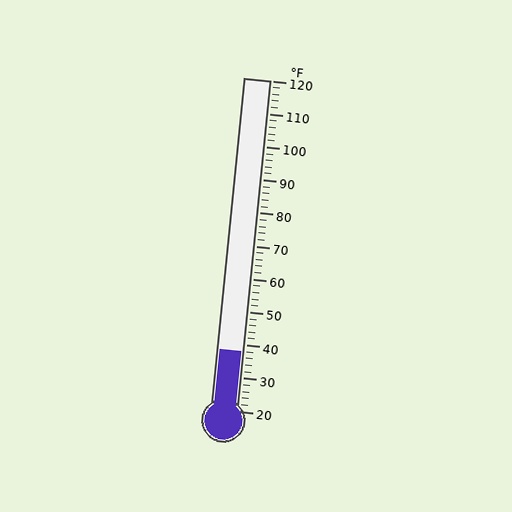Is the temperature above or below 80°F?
The temperature is below 80°F.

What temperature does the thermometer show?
The thermometer shows approximately 38°F.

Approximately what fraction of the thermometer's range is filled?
The thermometer is filled to approximately 20% of its range.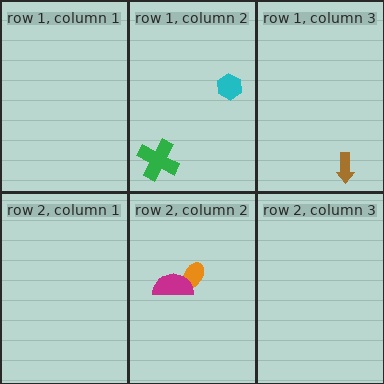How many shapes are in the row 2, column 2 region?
2.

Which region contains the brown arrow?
The row 1, column 3 region.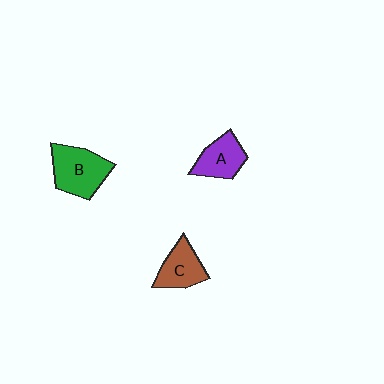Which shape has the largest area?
Shape B (green).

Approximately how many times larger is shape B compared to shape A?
Approximately 1.4 times.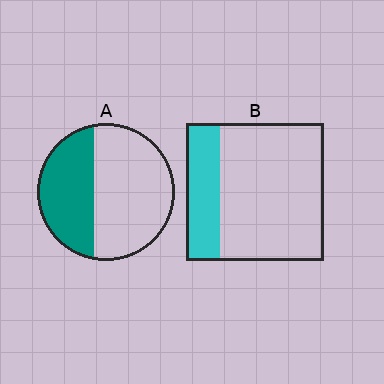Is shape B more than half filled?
No.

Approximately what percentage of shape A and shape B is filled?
A is approximately 40% and B is approximately 25%.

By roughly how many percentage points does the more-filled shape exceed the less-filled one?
By roughly 15 percentage points (A over B).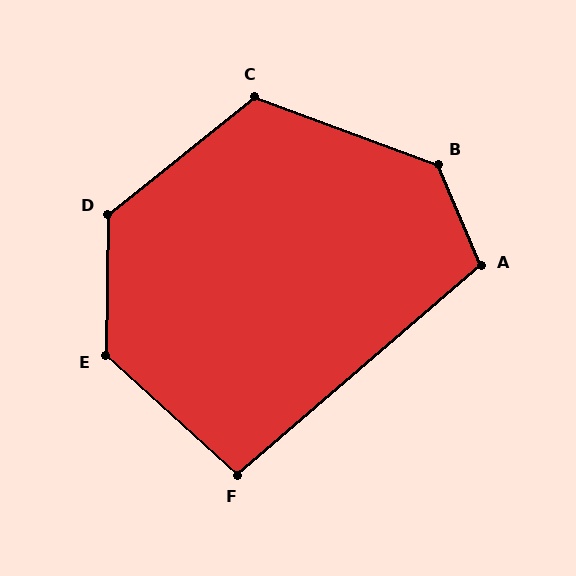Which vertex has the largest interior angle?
B, at approximately 133 degrees.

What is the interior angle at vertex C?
Approximately 121 degrees (obtuse).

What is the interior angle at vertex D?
Approximately 130 degrees (obtuse).